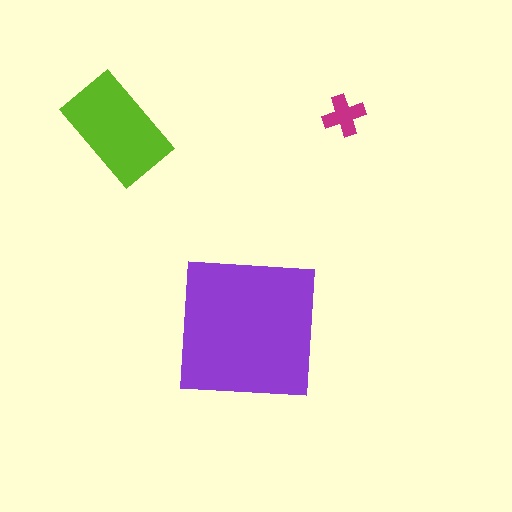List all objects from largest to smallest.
The purple square, the lime rectangle, the magenta cross.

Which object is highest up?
The magenta cross is topmost.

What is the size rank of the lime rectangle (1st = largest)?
2nd.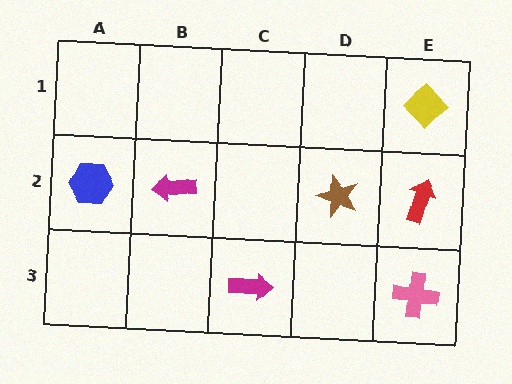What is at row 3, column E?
A pink cross.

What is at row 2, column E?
A red arrow.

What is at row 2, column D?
A brown star.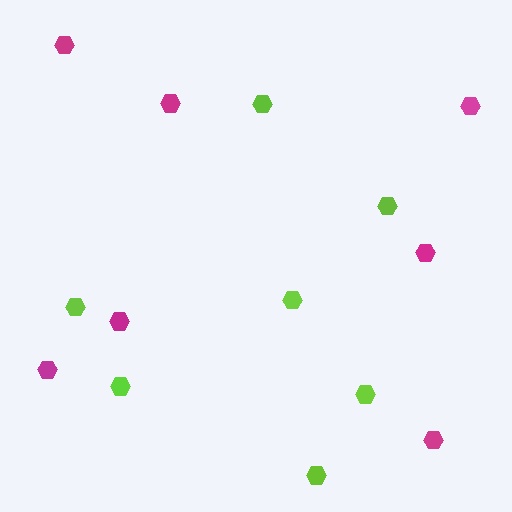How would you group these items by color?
There are 2 groups: one group of magenta hexagons (7) and one group of lime hexagons (7).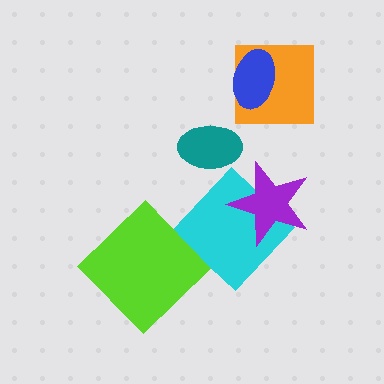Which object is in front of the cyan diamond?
The purple star is in front of the cyan diamond.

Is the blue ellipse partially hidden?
No, no other shape covers it.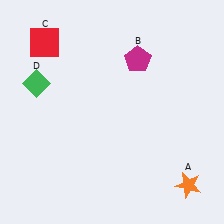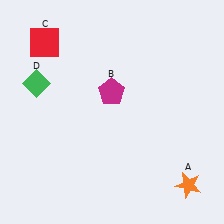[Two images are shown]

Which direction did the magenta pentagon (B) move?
The magenta pentagon (B) moved down.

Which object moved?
The magenta pentagon (B) moved down.